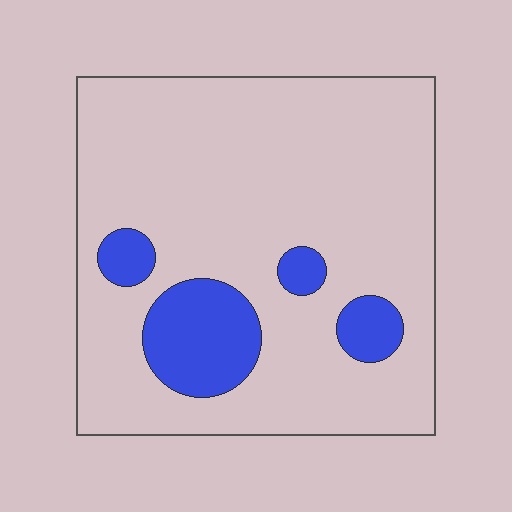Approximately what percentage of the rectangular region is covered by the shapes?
Approximately 15%.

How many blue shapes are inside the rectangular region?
4.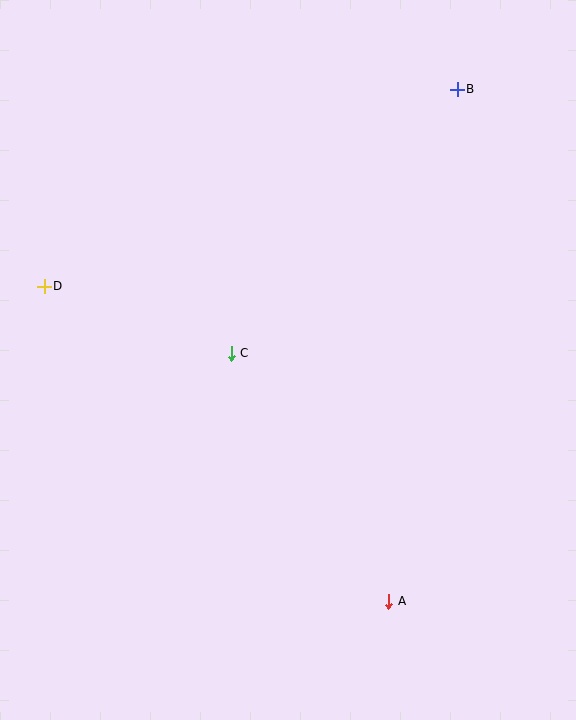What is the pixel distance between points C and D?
The distance between C and D is 199 pixels.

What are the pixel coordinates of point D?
Point D is at (44, 286).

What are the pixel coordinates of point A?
Point A is at (389, 601).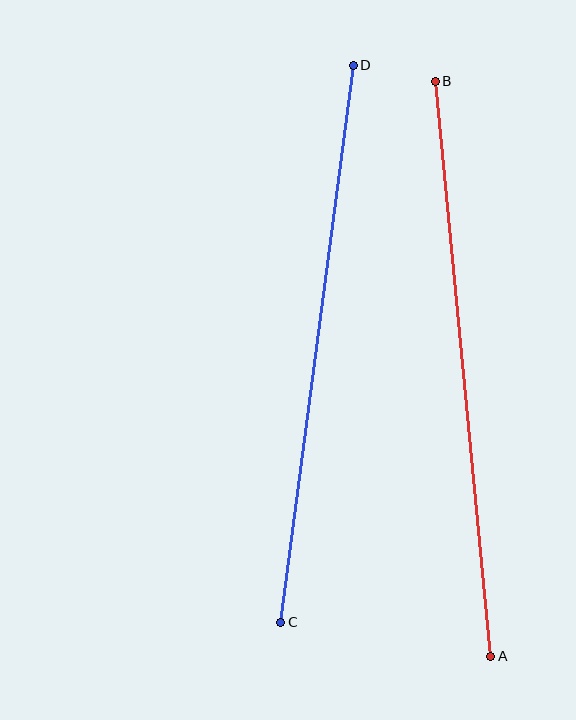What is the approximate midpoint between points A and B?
The midpoint is at approximately (463, 369) pixels.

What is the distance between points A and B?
The distance is approximately 578 pixels.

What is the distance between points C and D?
The distance is approximately 562 pixels.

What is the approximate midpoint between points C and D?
The midpoint is at approximately (317, 344) pixels.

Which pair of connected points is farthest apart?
Points A and B are farthest apart.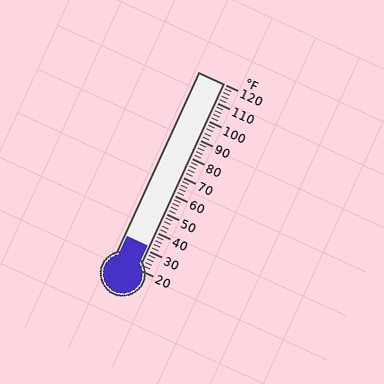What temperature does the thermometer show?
The thermometer shows approximately 32°F.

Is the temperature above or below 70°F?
The temperature is below 70°F.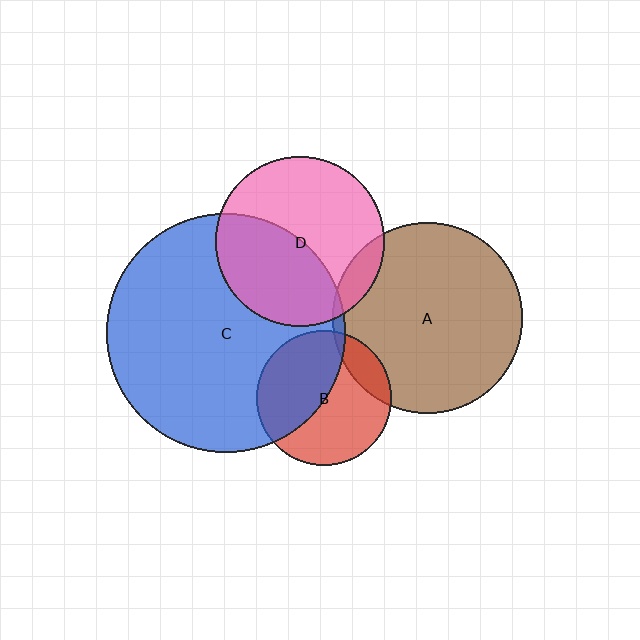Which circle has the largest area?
Circle C (blue).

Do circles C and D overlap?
Yes.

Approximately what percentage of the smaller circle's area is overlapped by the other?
Approximately 45%.